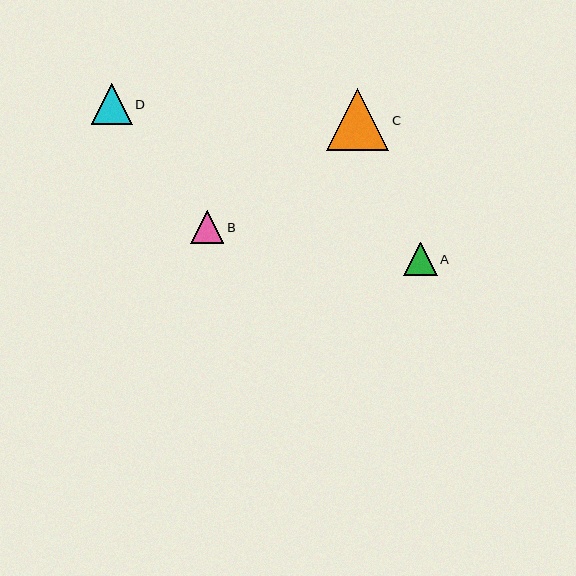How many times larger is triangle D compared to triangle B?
Triangle D is approximately 1.2 times the size of triangle B.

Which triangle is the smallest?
Triangle B is the smallest with a size of approximately 33 pixels.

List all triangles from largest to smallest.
From largest to smallest: C, D, A, B.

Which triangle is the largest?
Triangle C is the largest with a size of approximately 62 pixels.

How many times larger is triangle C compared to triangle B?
Triangle C is approximately 1.9 times the size of triangle B.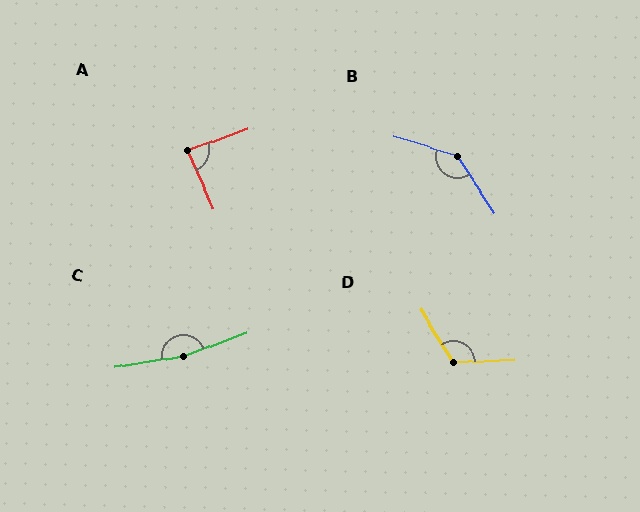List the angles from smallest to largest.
A (86°), D (120°), B (141°), C (169°).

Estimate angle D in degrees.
Approximately 120 degrees.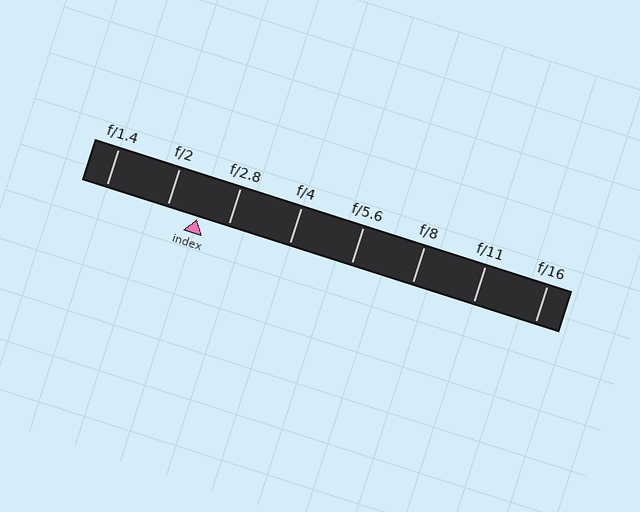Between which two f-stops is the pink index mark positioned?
The index mark is between f/2 and f/2.8.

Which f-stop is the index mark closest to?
The index mark is closest to f/2.8.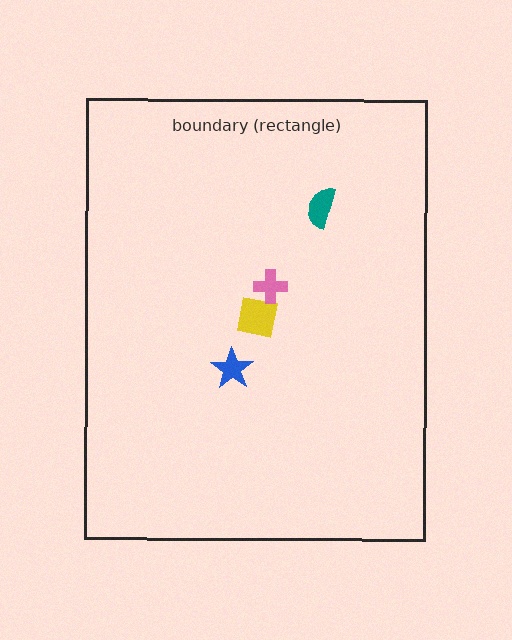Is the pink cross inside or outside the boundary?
Inside.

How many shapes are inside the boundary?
4 inside, 0 outside.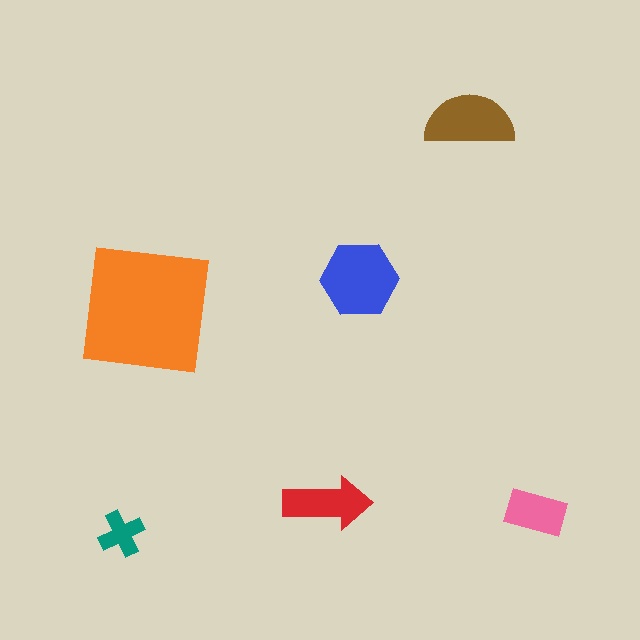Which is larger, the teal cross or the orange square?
The orange square.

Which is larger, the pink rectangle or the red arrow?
The red arrow.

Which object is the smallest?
The teal cross.